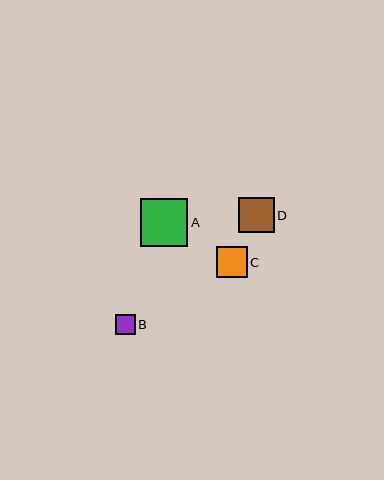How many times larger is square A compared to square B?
Square A is approximately 2.3 times the size of square B.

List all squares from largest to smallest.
From largest to smallest: A, D, C, B.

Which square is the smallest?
Square B is the smallest with a size of approximately 20 pixels.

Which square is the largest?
Square A is the largest with a size of approximately 47 pixels.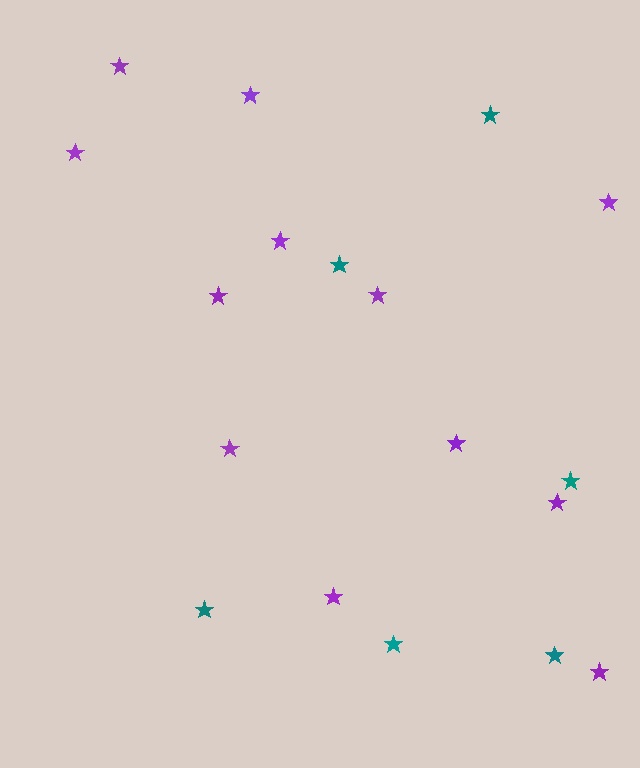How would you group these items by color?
There are 2 groups: one group of teal stars (6) and one group of purple stars (12).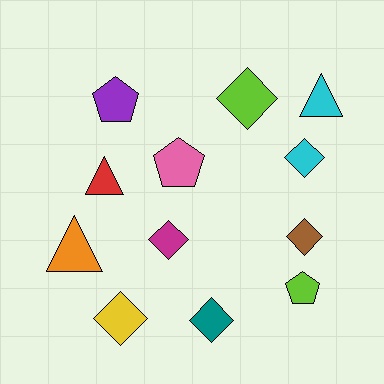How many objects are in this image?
There are 12 objects.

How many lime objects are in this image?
There are 2 lime objects.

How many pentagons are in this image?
There are 3 pentagons.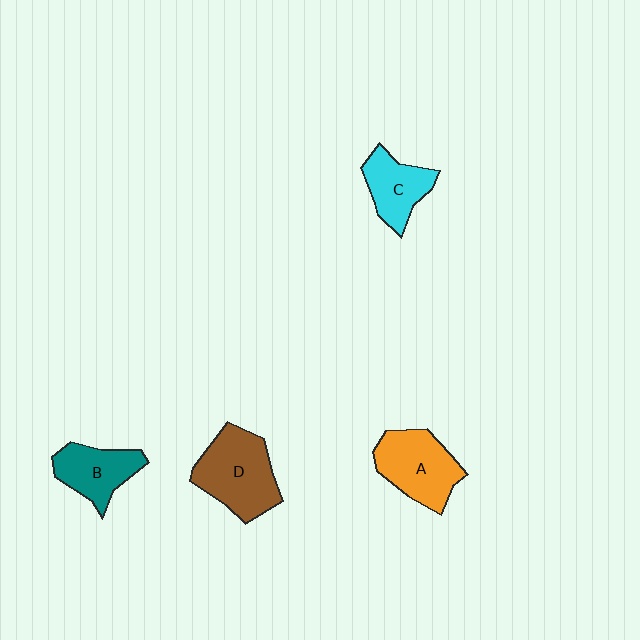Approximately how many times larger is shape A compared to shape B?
Approximately 1.3 times.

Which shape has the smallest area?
Shape C (cyan).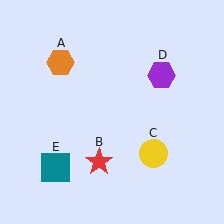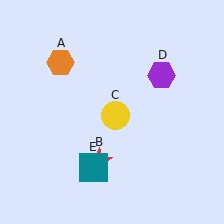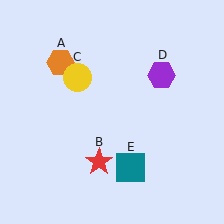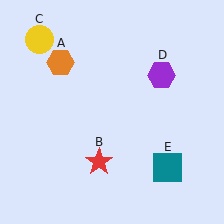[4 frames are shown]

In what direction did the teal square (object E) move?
The teal square (object E) moved right.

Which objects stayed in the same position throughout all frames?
Orange hexagon (object A) and red star (object B) and purple hexagon (object D) remained stationary.